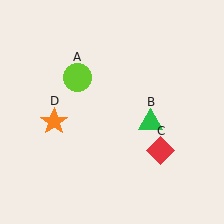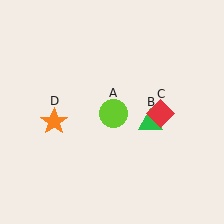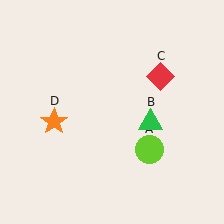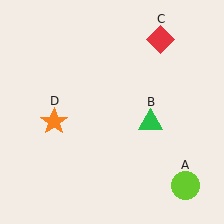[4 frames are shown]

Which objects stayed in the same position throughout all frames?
Green triangle (object B) and orange star (object D) remained stationary.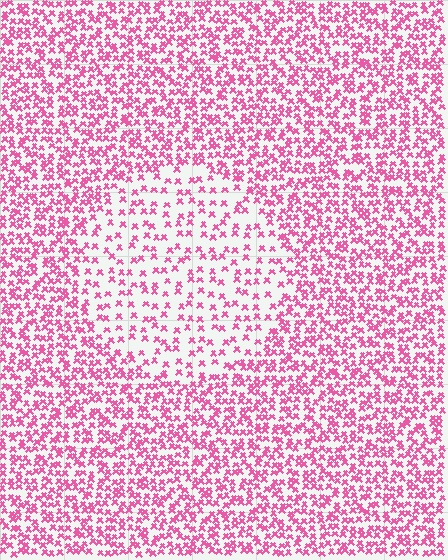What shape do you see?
I see a circle.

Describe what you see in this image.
The image contains small pink elements arranged at two different densities. A circle-shaped region is visible where the elements are less densely packed than the surrounding area.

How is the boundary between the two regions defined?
The boundary is defined by a change in element density (approximately 2.1x ratio). All elements are the same color, size, and shape.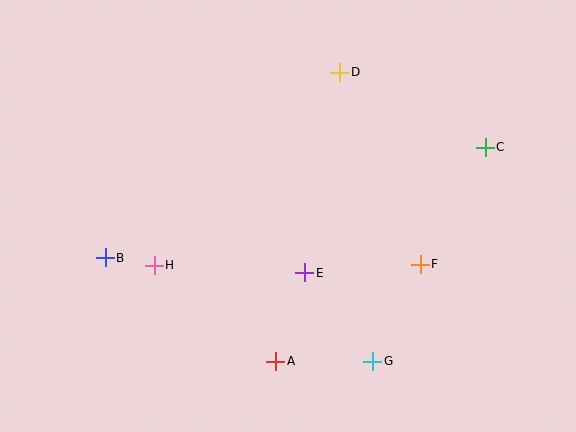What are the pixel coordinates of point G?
Point G is at (373, 361).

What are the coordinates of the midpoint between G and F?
The midpoint between G and F is at (396, 313).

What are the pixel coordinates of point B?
Point B is at (105, 258).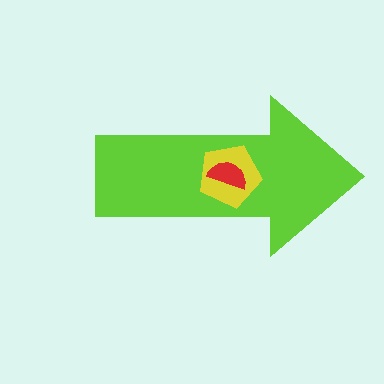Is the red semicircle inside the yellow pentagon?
Yes.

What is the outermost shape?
The lime arrow.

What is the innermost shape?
The red semicircle.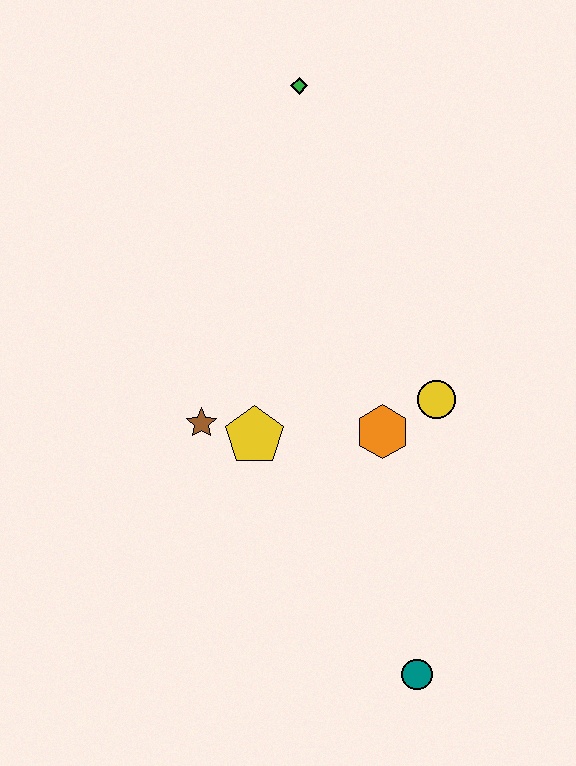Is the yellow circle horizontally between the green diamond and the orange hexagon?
No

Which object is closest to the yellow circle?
The orange hexagon is closest to the yellow circle.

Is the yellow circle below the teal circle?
No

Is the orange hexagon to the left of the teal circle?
Yes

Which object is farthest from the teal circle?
The green diamond is farthest from the teal circle.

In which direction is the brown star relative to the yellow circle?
The brown star is to the left of the yellow circle.